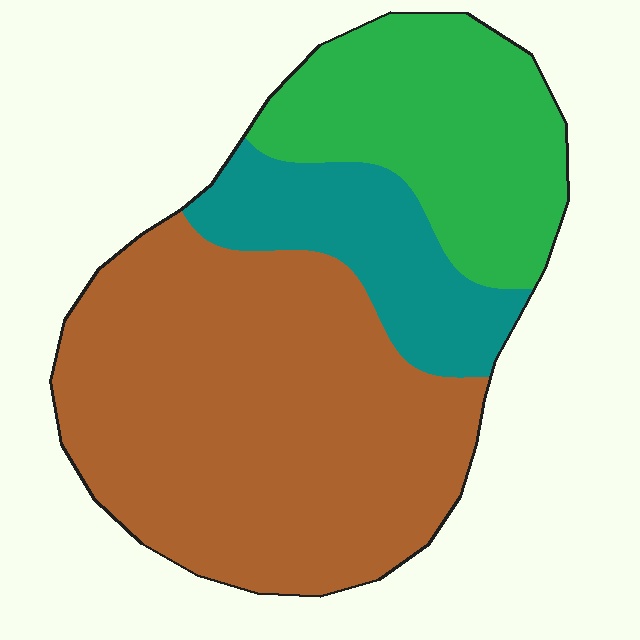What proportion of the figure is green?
Green takes up between a quarter and a half of the figure.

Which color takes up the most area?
Brown, at roughly 55%.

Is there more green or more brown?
Brown.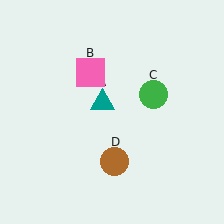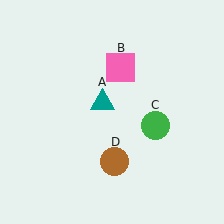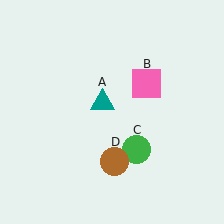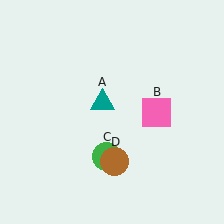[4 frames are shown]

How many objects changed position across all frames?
2 objects changed position: pink square (object B), green circle (object C).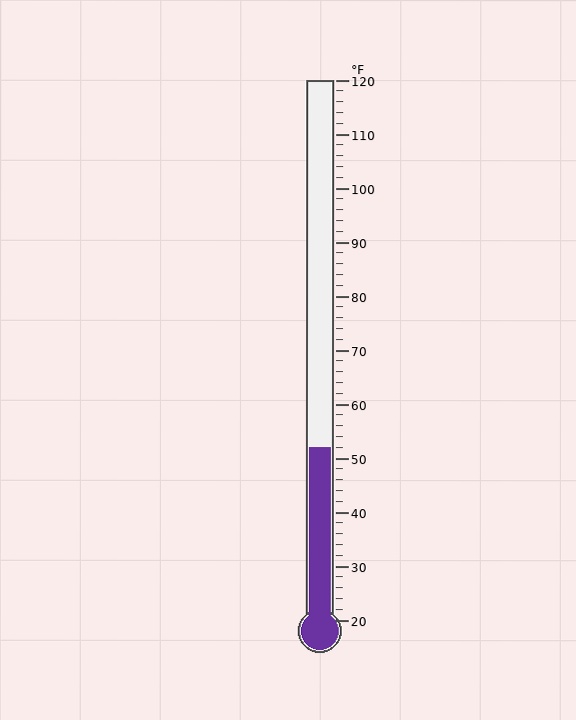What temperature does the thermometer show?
The thermometer shows approximately 52°F.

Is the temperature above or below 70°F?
The temperature is below 70°F.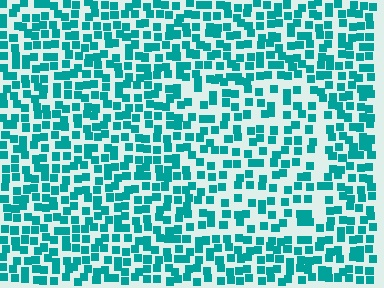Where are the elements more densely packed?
The elements are more densely packed outside the rectangle boundary.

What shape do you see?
I see a rectangle.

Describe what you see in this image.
The image contains small teal elements arranged at two different densities. A rectangle-shaped region is visible where the elements are less densely packed than the surrounding area.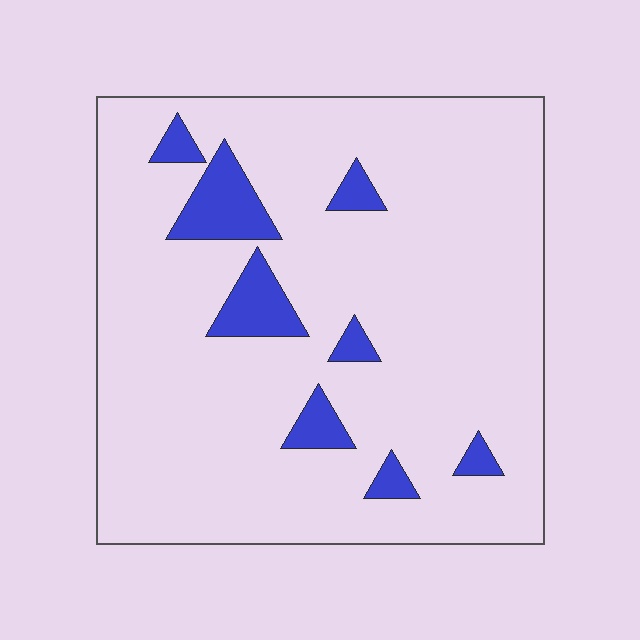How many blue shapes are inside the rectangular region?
8.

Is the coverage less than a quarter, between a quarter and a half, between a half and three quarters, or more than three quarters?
Less than a quarter.